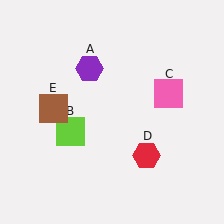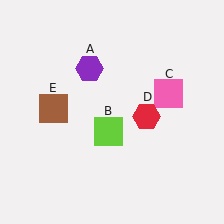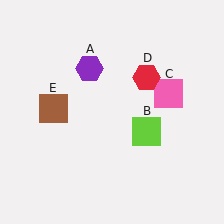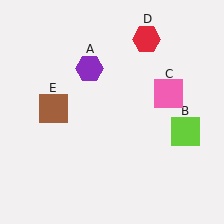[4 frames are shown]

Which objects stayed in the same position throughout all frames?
Purple hexagon (object A) and pink square (object C) and brown square (object E) remained stationary.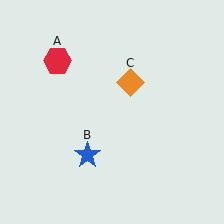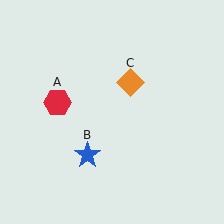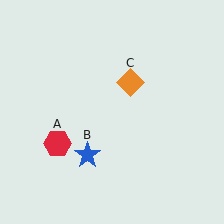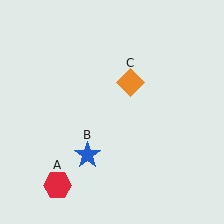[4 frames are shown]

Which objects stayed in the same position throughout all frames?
Blue star (object B) and orange diamond (object C) remained stationary.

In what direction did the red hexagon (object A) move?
The red hexagon (object A) moved down.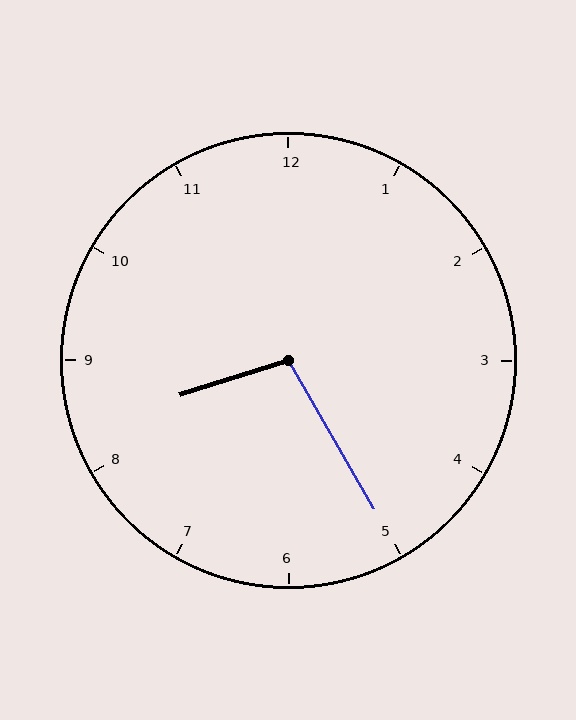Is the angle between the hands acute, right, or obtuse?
It is obtuse.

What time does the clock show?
8:25.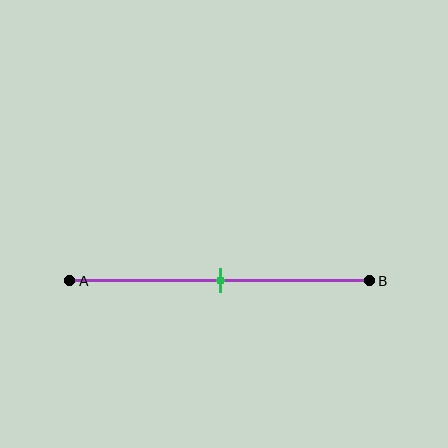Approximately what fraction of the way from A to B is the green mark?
The green mark is approximately 50% of the way from A to B.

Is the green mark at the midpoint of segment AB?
Yes, the mark is approximately at the midpoint.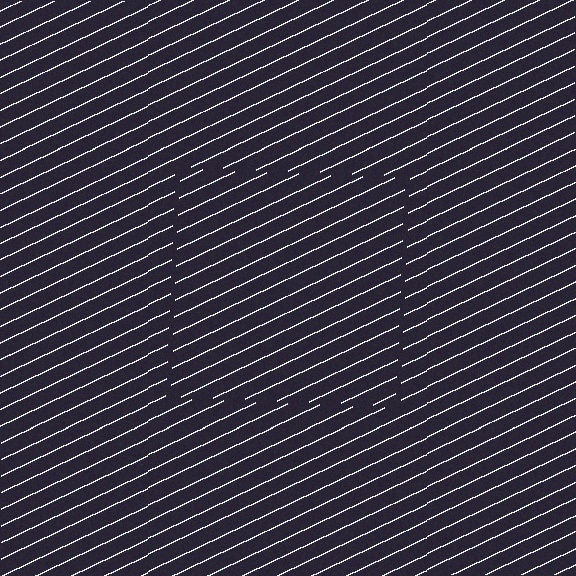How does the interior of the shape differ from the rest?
The interior of the shape contains the same grating, shifted by half a period — the contour is defined by the phase discontinuity where line-ends from the inner and outer gratings abut.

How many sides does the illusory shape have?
4 sides — the line-ends trace a square.